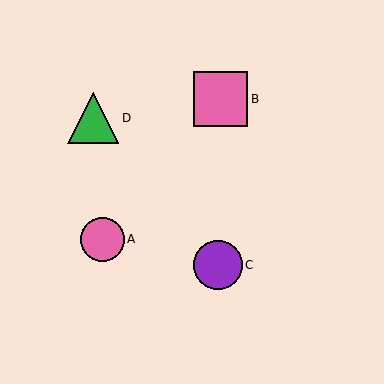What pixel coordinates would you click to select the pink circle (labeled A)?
Click at (103, 239) to select the pink circle A.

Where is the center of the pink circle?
The center of the pink circle is at (103, 239).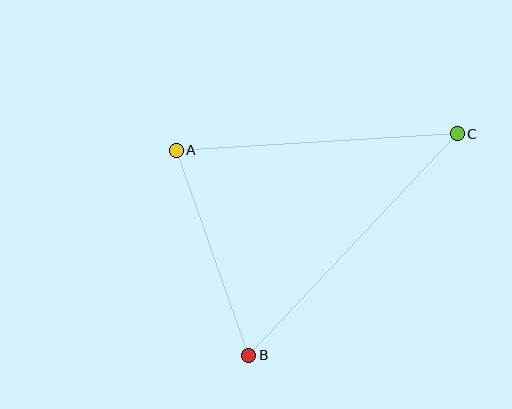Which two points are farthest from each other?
Points B and C are farthest from each other.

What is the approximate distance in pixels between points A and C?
The distance between A and C is approximately 282 pixels.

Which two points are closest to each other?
Points A and B are closest to each other.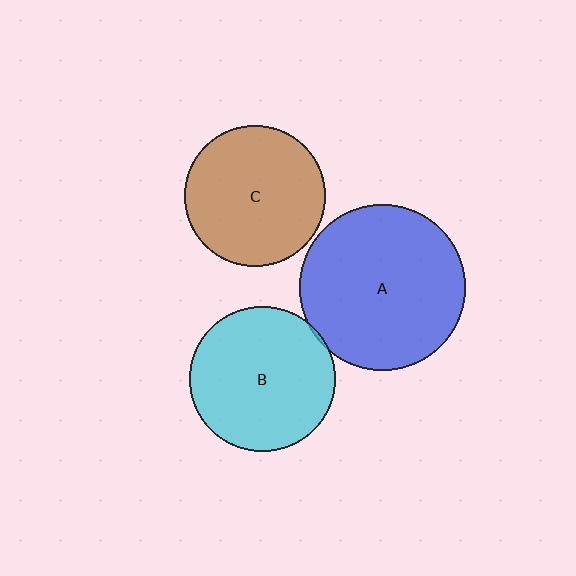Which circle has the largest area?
Circle A (blue).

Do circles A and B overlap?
Yes.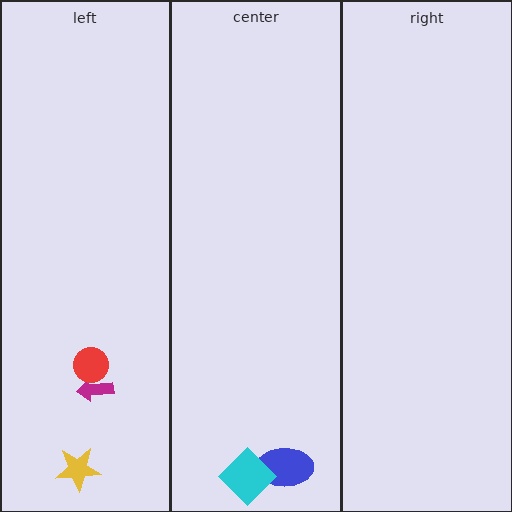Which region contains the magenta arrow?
The left region.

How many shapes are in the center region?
2.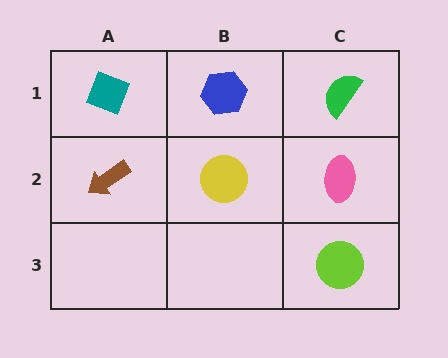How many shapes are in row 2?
3 shapes.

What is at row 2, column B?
A yellow circle.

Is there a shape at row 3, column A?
No, that cell is empty.